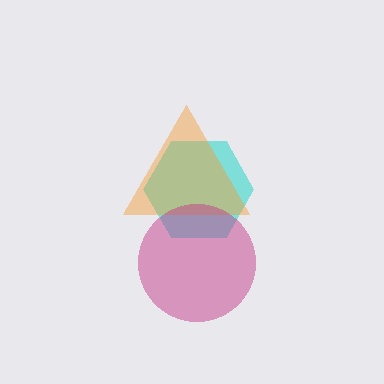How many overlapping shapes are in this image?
There are 3 overlapping shapes in the image.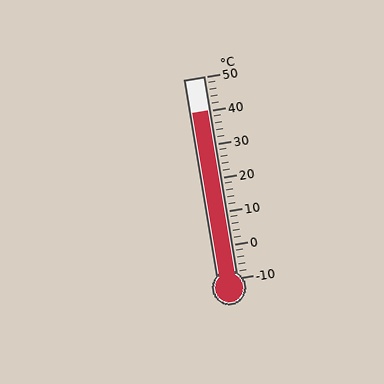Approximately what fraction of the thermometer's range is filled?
The thermometer is filled to approximately 85% of its range.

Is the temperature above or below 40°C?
The temperature is at 40°C.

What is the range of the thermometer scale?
The thermometer scale ranges from -10°C to 50°C.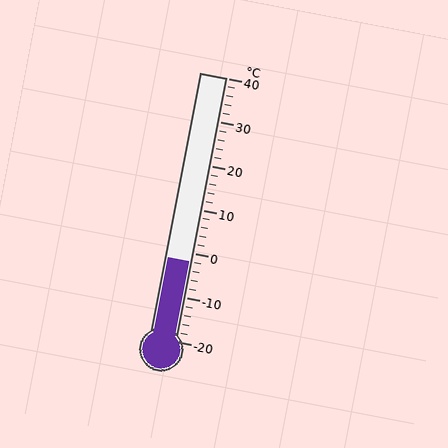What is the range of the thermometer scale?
The thermometer scale ranges from -20°C to 40°C.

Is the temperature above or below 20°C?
The temperature is below 20°C.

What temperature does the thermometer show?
The thermometer shows approximately -2°C.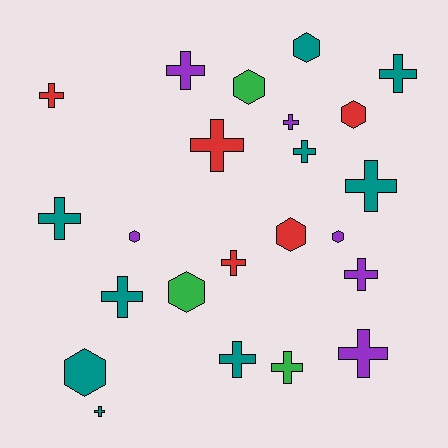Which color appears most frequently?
Teal, with 9 objects.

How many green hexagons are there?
There are 2 green hexagons.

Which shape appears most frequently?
Cross, with 15 objects.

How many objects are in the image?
There are 23 objects.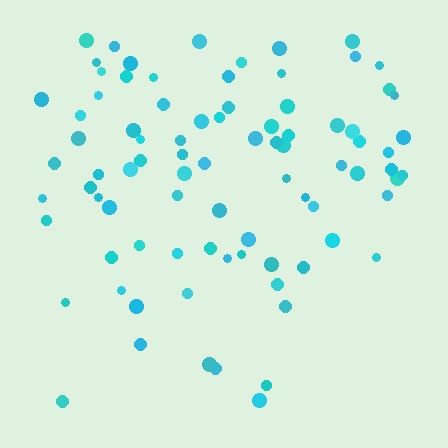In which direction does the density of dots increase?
From bottom to top, with the top side densest.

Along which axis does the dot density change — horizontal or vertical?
Vertical.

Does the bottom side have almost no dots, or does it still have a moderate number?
Still a moderate number, just noticeably fewer than the top.